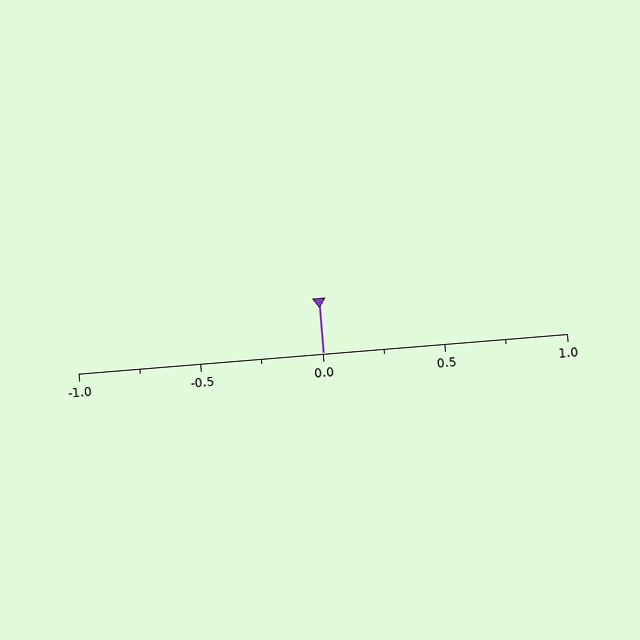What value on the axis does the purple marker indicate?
The marker indicates approximately 0.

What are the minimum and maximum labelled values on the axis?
The axis runs from -1.0 to 1.0.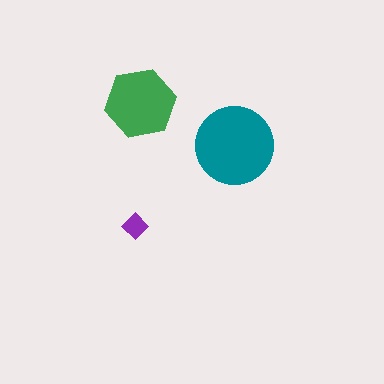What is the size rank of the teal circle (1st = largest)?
1st.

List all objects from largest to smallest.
The teal circle, the green hexagon, the purple diamond.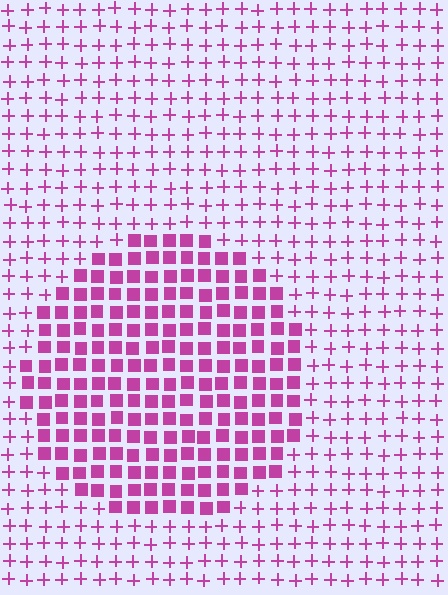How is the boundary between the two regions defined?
The boundary is defined by a change in element shape: squares inside vs. plus signs outside. All elements share the same color and spacing.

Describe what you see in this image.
The image is filled with small magenta elements arranged in a uniform grid. A circle-shaped region contains squares, while the surrounding area contains plus signs. The boundary is defined purely by the change in element shape.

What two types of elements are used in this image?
The image uses squares inside the circle region and plus signs outside it.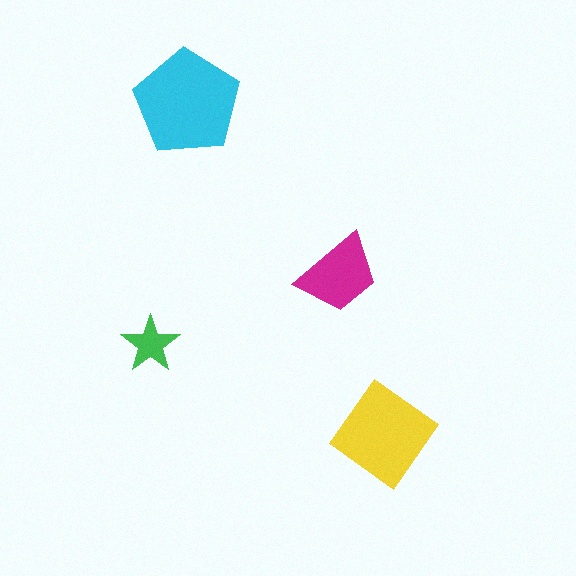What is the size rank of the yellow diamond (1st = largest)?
2nd.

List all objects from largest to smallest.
The cyan pentagon, the yellow diamond, the magenta trapezoid, the green star.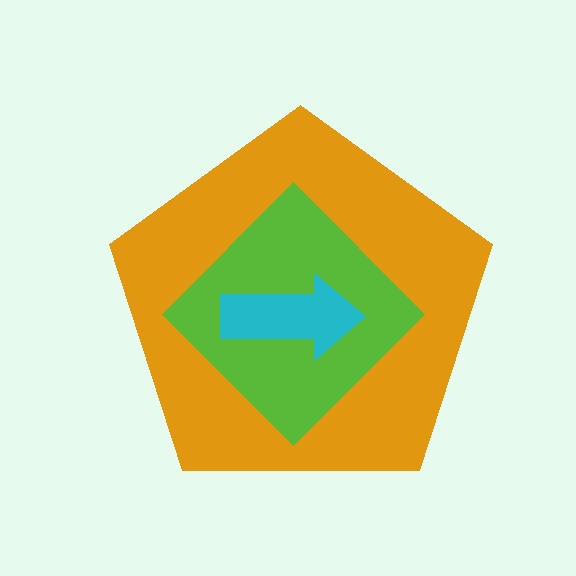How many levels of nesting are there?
3.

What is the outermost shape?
The orange pentagon.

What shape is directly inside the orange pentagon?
The lime diamond.